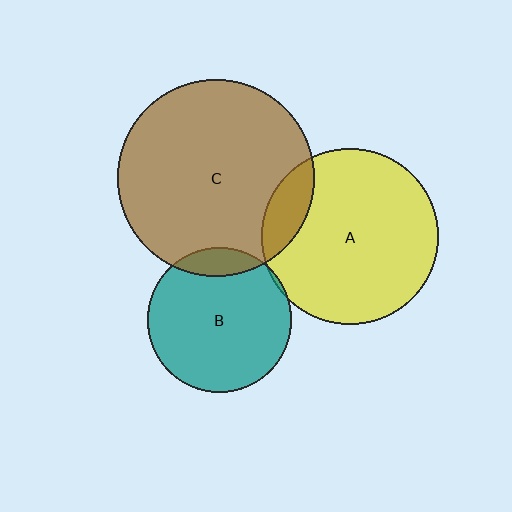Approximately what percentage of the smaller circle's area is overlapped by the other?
Approximately 5%.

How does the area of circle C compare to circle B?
Approximately 1.9 times.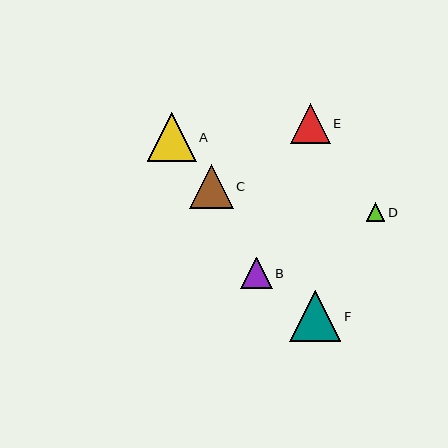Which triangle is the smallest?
Triangle D is the smallest with a size of approximately 19 pixels.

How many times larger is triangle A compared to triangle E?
Triangle A is approximately 1.2 times the size of triangle E.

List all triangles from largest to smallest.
From largest to smallest: F, A, C, E, B, D.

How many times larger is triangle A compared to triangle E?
Triangle A is approximately 1.2 times the size of triangle E.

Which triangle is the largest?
Triangle F is the largest with a size of approximately 51 pixels.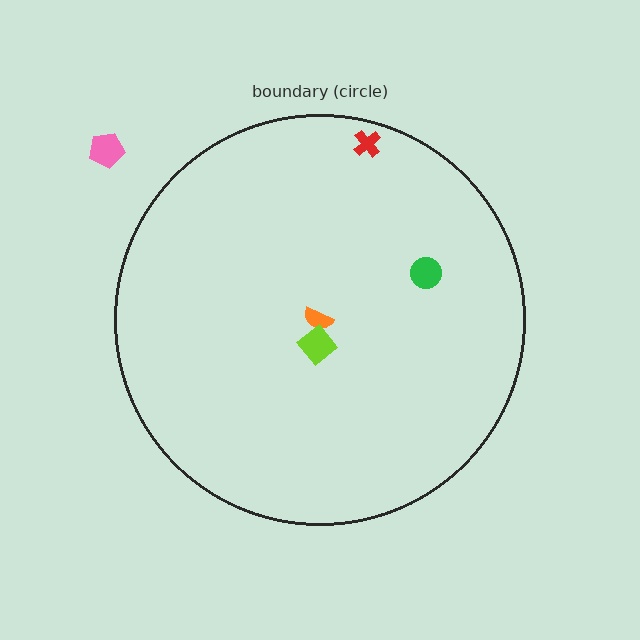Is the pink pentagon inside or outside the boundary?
Outside.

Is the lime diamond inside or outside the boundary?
Inside.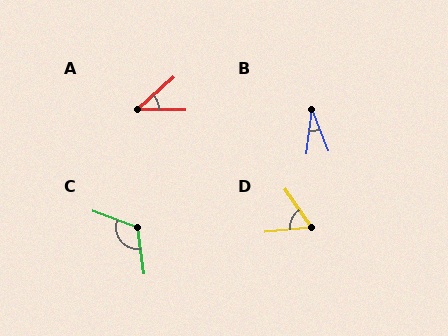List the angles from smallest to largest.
B (28°), A (42°), D (61°), C (119°).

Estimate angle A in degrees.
Approximately 42 degrees.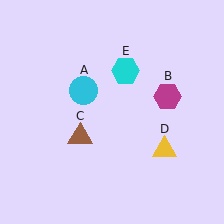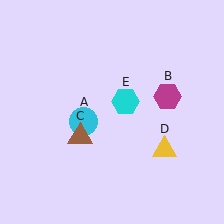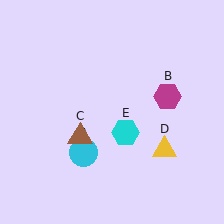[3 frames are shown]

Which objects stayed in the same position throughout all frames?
Magenta hexagon (object B) and brown triangle (object C) and yellow triangle (object D) remained stationary.